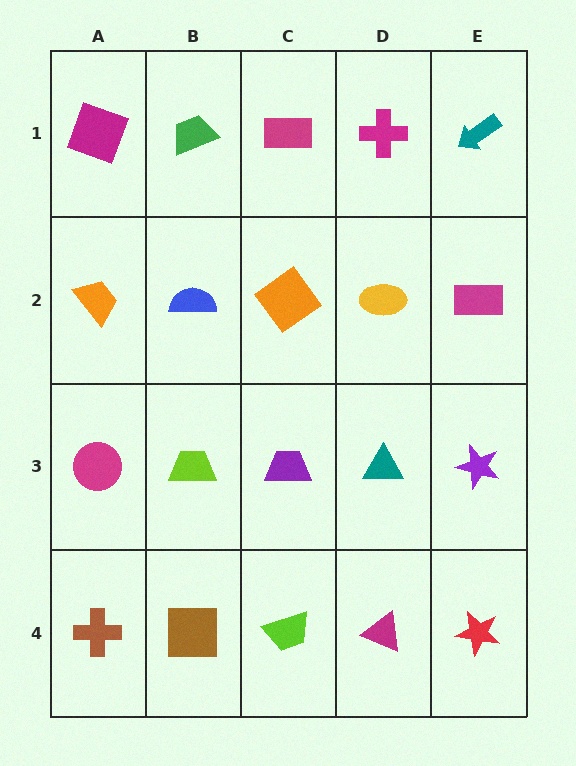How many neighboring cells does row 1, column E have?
2.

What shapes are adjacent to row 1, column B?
A blue semicircle (row 2, column B), a magenta square (row 1, column A), a magenta rectangle (row 1, column C).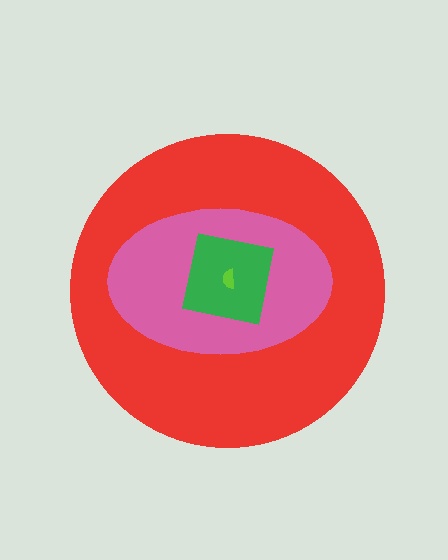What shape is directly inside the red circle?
The pink ellipse.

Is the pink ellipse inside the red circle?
Yes.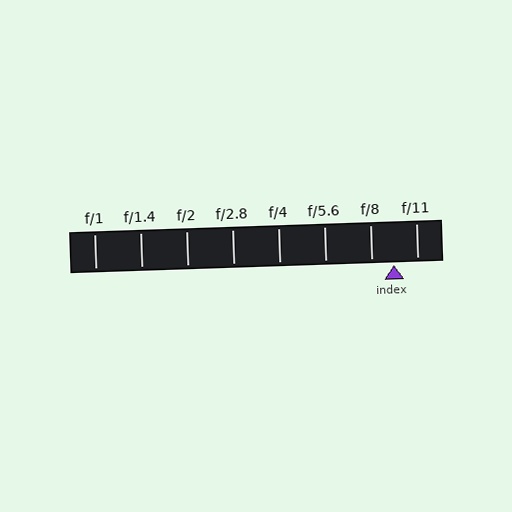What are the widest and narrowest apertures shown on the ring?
The widest aperture shown is f/1 and the narrowest is f/11.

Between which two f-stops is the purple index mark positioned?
The index mark is between f/8 and f/11.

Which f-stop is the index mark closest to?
The index mark is closest to f/8.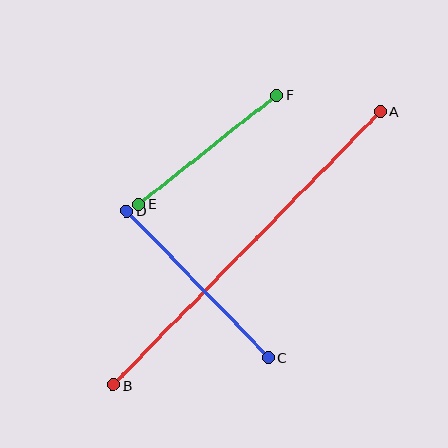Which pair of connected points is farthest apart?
Points A and B are farthest apart.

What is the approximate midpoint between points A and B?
The midpoint is at approximately (247, 248) pixels.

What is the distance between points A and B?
The distance is approximately 382 pixels.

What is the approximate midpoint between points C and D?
The midpoint is at approximately (198, 284) pixels.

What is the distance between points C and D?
The distance is approximately 204 pixels.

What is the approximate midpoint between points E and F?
The midpoint is at approximately (208, 149) pixels.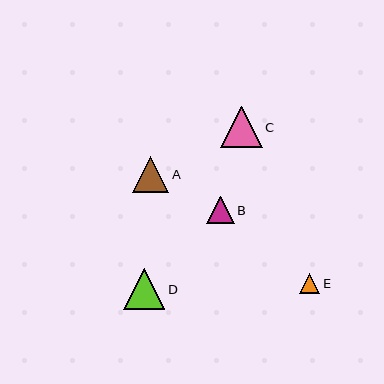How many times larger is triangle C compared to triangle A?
Triangle C is approximately 1.1 times the size of triangle A.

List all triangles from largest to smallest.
From largest to smallest: C, D, A, B, E.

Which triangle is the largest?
Triangle C is the largest with a size of approximately 41 pixels.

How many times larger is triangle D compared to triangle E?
Triangle D is approximately 2.1 times the size of triangle E.